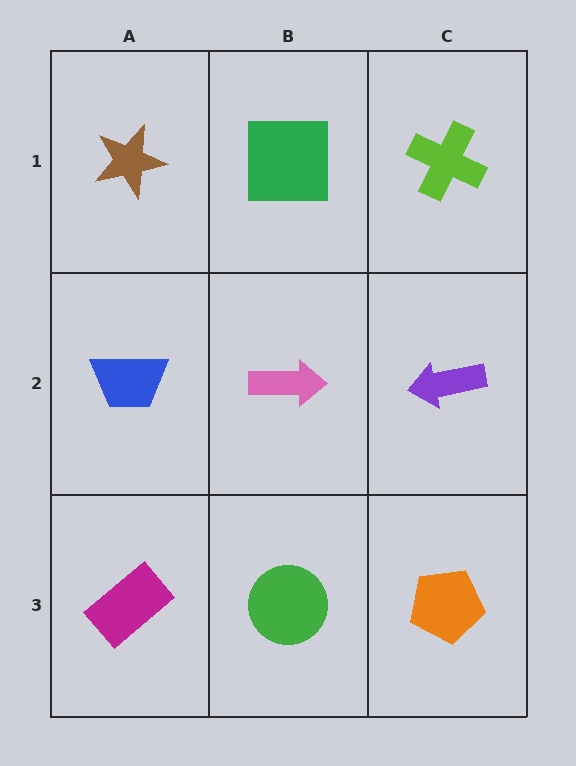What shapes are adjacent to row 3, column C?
A purple arrow (row 2, column C), a green circle (row 3, column B).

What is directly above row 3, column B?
A pink arrow.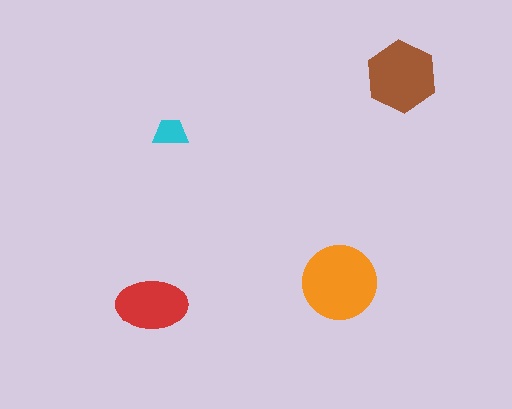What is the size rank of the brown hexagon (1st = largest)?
2nd.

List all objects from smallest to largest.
The cyan trapezoid, the red ellipse, the brown hexagon, the orange circle.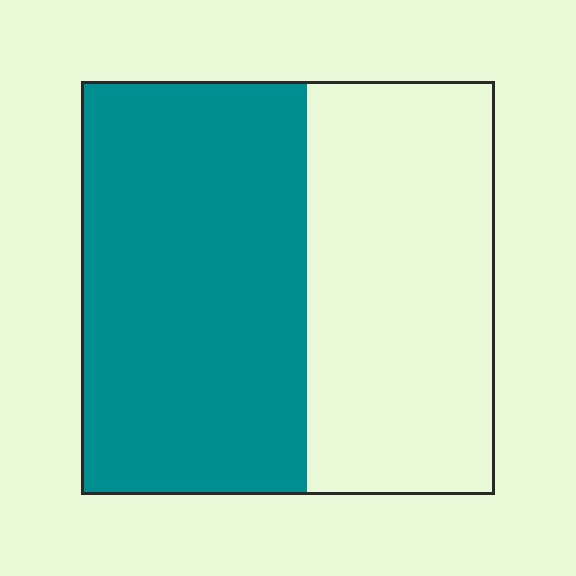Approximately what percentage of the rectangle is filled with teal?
Approximately 55%.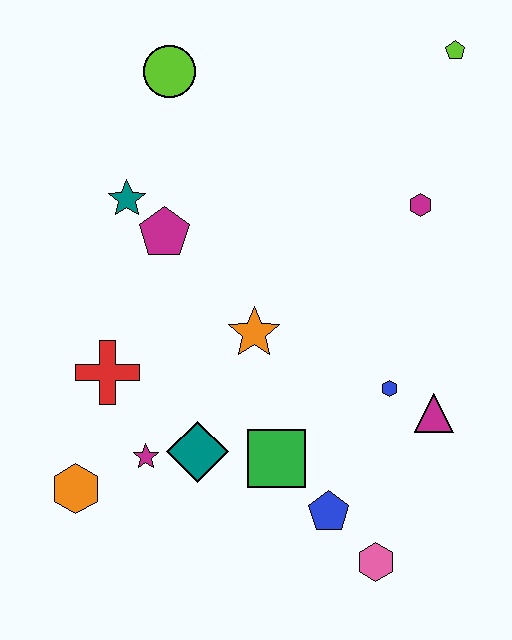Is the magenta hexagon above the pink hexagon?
Yes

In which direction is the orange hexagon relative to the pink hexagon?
The orange hexagon is to the left of the pink hexagon.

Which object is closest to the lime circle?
The teal star is closest to the lime circle.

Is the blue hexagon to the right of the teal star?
Yes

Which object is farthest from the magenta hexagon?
The orange hexagon is farthest from the magenta hexagon.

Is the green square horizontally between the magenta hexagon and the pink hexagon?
No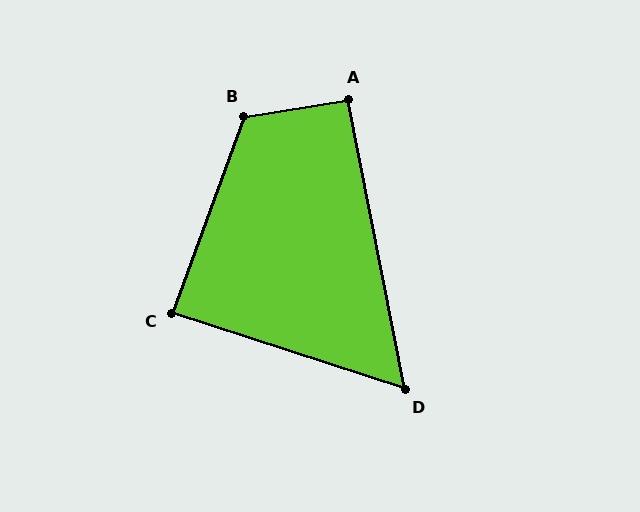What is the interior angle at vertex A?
Approximately 92 degrees (approximately right).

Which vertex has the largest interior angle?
B, at approximately 119 degrees.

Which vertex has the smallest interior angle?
D, at approximately 61 degrees.